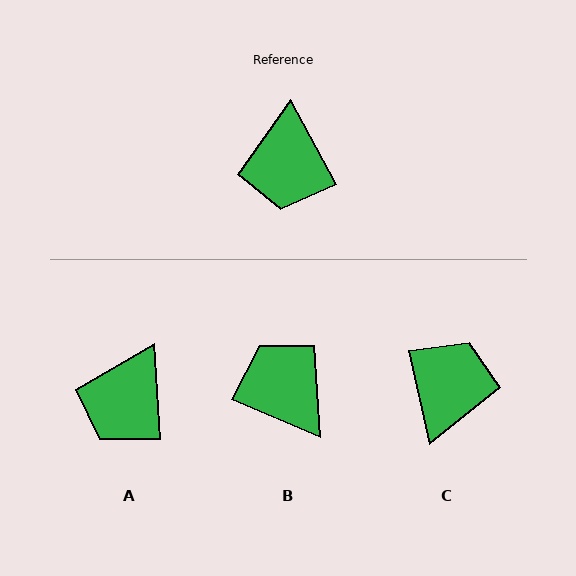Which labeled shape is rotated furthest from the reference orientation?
C, about 164 degrees away.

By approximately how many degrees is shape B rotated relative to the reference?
Approximately 141 degrees clockwise.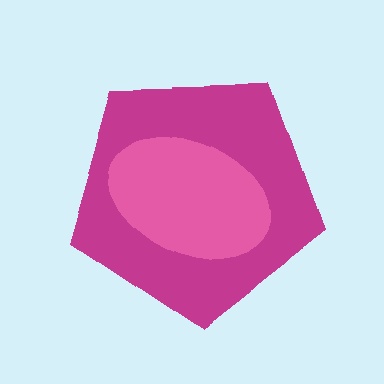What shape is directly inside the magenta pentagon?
The pink ellipse.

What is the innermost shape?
The pink ellipse.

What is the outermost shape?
The magenta pentagon.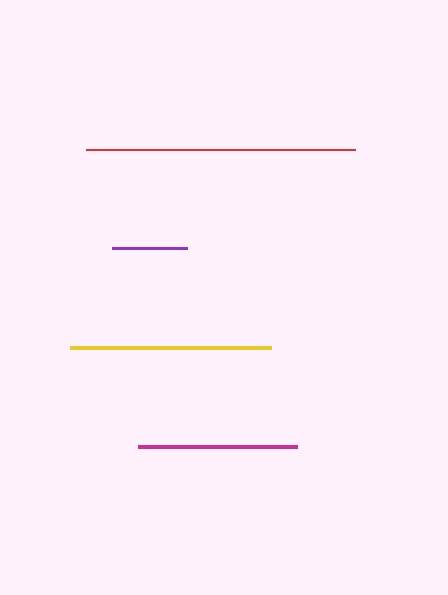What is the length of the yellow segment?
The yellow segment is approximately 201 pixels long.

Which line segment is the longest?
The red line is the longest at approximately 269 pixels.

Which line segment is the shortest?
The purple line is the shortest at approximately 75 pixels.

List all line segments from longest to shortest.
From longest to shortest: red, yellow, magenta, purple.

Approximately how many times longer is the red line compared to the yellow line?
The red line is approximately 1.3 times the length of the yellow line.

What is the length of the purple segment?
The purple segment is approximately 75 pixels long.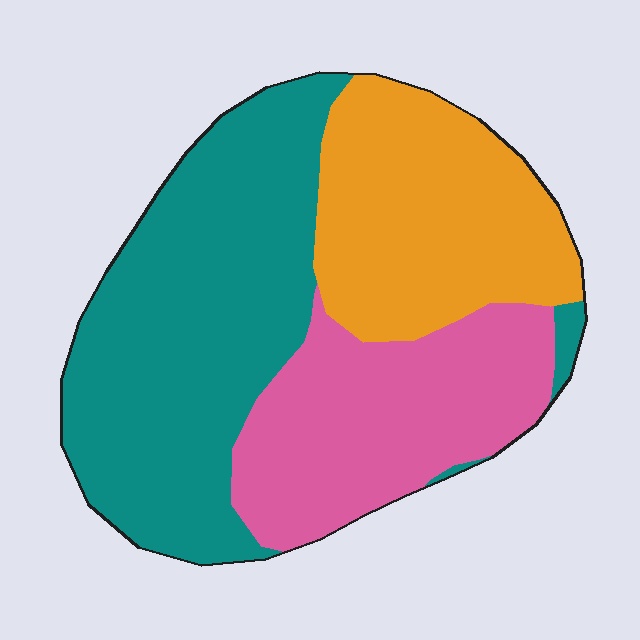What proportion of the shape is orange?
Orange takes up about one quarter (1/4) of the shape.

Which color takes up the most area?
Teal, at roughly 45%.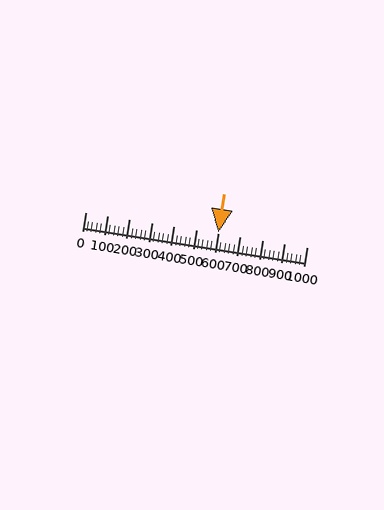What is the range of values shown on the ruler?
The ruler shows values from 0 to 1000.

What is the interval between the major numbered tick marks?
The major tick marks are spaced 100 units apart.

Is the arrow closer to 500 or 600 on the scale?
The arrow is closer to 600.